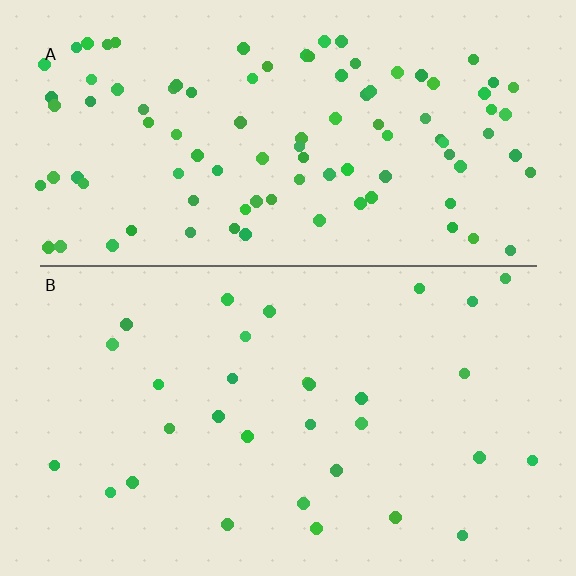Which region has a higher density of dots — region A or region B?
A (the top).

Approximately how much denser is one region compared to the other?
Approximately 3.2× — region A over region B.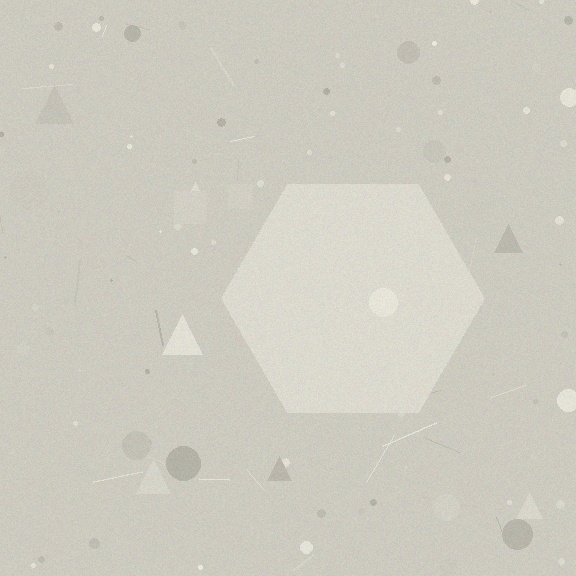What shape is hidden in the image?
A hexagon is hidden in the image.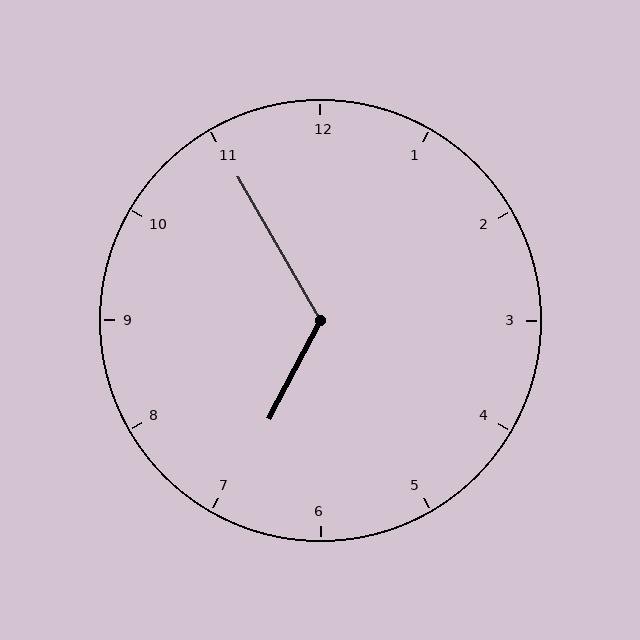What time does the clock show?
6:55.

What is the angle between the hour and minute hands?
Approximately 122 degrees.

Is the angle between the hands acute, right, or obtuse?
It is obtuse.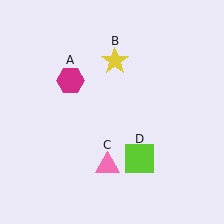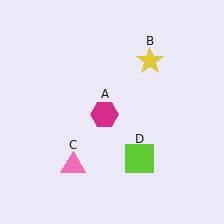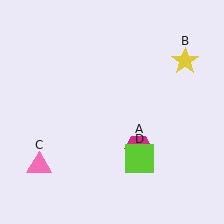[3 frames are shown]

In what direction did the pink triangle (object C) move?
The pink triangle (object C) moved left.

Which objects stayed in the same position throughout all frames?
Lime square (object D) remained stationary.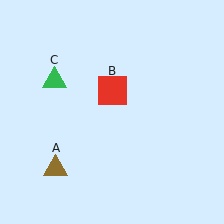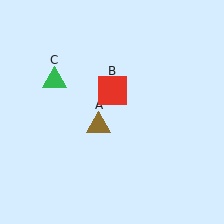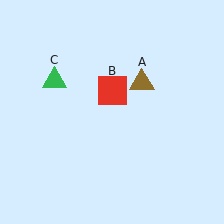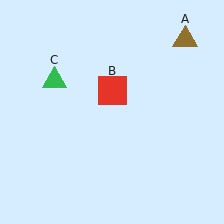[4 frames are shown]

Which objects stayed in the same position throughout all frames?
Red square (object B) and green triangle (object C) remained stationary.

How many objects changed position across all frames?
1 object changed position: brown triangle (object A).